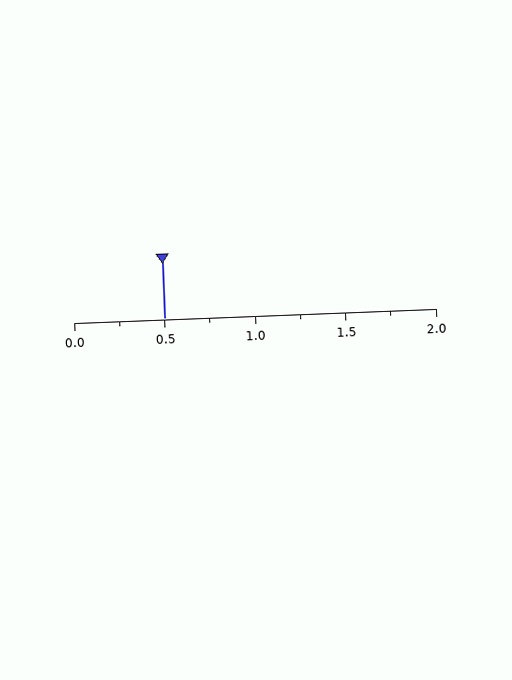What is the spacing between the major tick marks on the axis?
The major ticks are spaced 0.5 apart.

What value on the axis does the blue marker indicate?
The marker indicates approximately 0.5.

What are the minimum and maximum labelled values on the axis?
The axis runs from 0.0 to 2.0.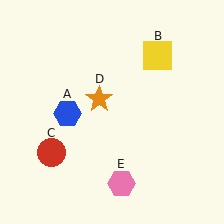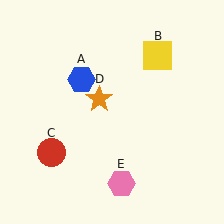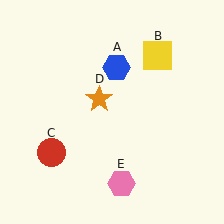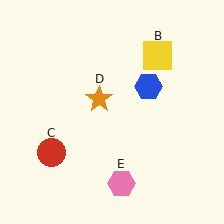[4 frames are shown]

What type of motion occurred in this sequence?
The blue hexagon (object A) rotated clockwise around the center of the scene.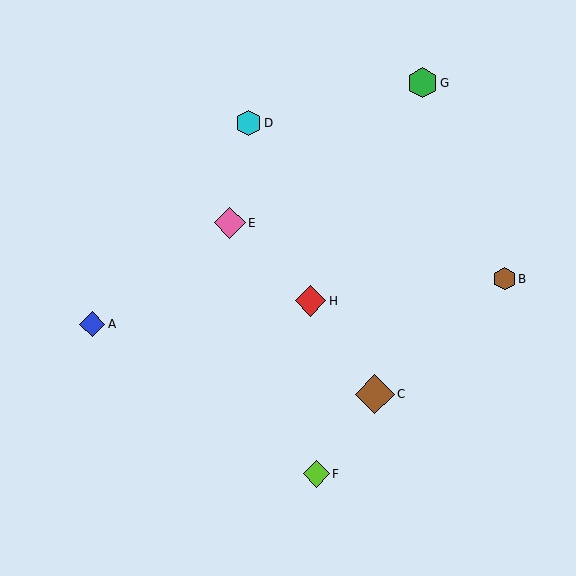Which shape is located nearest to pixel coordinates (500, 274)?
The brown hexagon (labeled B) at (504, 279) is nearest to that location.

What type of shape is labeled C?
Shape C is a brown diamond.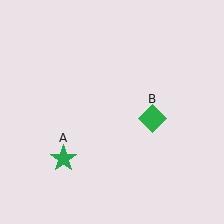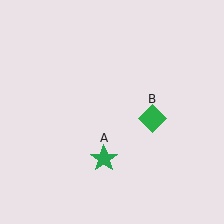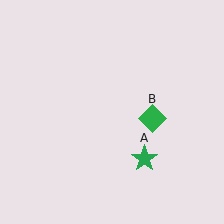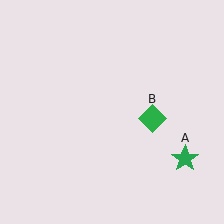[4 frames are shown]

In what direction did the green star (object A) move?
The green star (object A) moved right.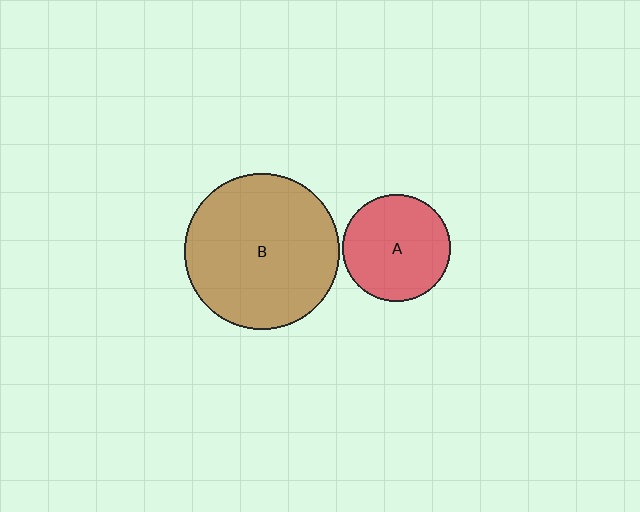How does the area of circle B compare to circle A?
Approximately 2.1 times.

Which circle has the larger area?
Circle B (brown).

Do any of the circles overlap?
No, none of the circles overlap.